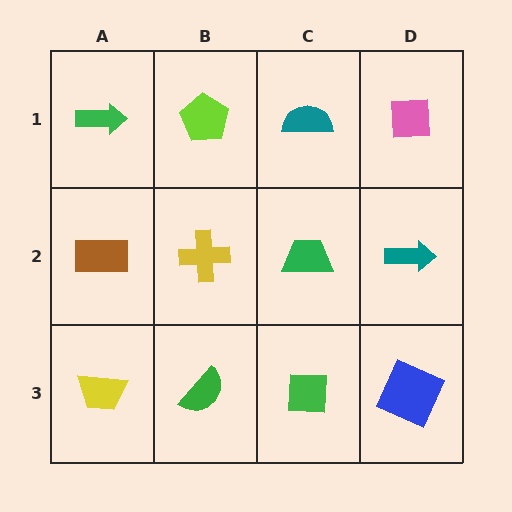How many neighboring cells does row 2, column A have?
3.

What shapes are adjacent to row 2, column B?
A lime pentagon (row 1, column B), a green semicircle (row 3, column B), a brown rectangle (row 2, column A), a green trapezoid (row 2, column C).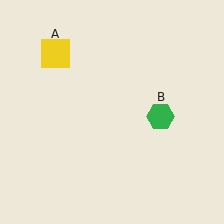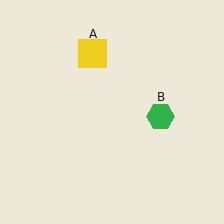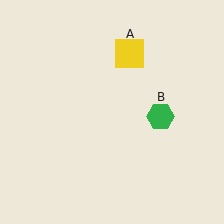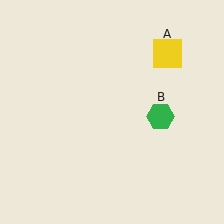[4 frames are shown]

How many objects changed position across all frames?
1 object changed position: yellow square (object A).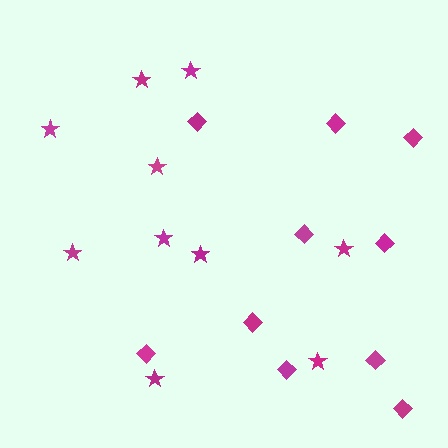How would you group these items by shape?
There are 2 groups: one group of stars (10) and one group of diamonds (10).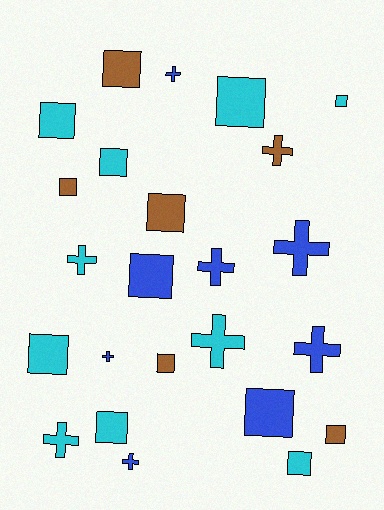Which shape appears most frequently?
Square, with 14 objects.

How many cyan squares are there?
There are 7 cyan squares.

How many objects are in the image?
There are 24 objects.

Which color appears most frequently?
Cyan, with 10 objects.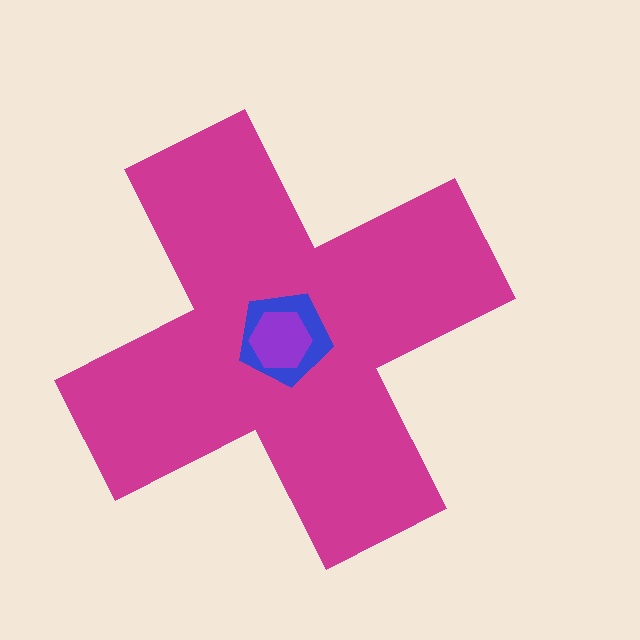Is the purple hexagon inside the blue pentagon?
Yes.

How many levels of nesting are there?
3.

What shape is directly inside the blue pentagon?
The purple hexagon.